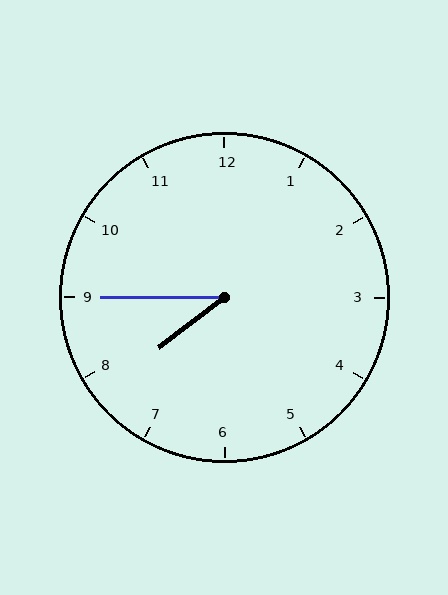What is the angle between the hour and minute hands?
Approximately 38 degrees.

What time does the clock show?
7:45.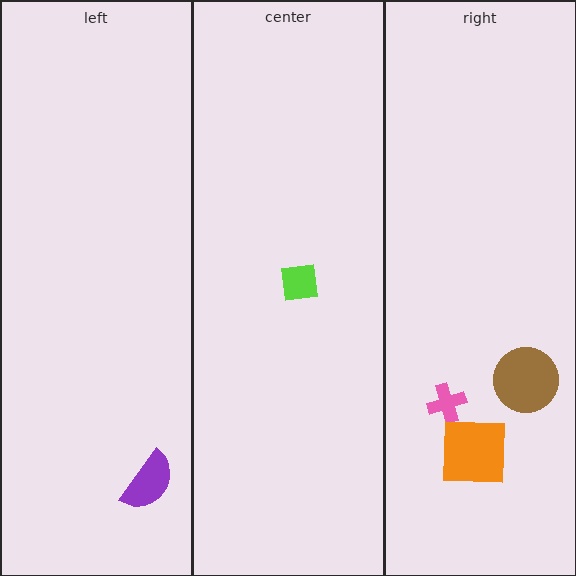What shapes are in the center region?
The lime square.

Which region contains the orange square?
The right region.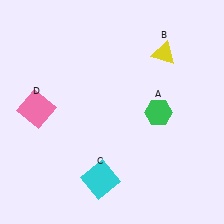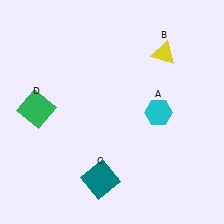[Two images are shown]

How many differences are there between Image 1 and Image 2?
There are 3 differences between the two images.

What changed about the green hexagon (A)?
In Image 1, A is green. In Image 2, it changed to cyan.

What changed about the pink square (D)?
In Image 1, D is pink. In Image 2, it changed to green.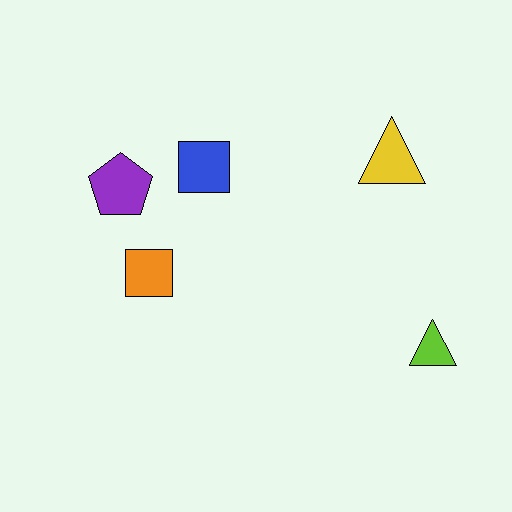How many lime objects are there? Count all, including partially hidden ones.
There is 1 lime object.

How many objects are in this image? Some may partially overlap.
There are 5 objects.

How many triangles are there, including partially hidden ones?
There are 2 triangles.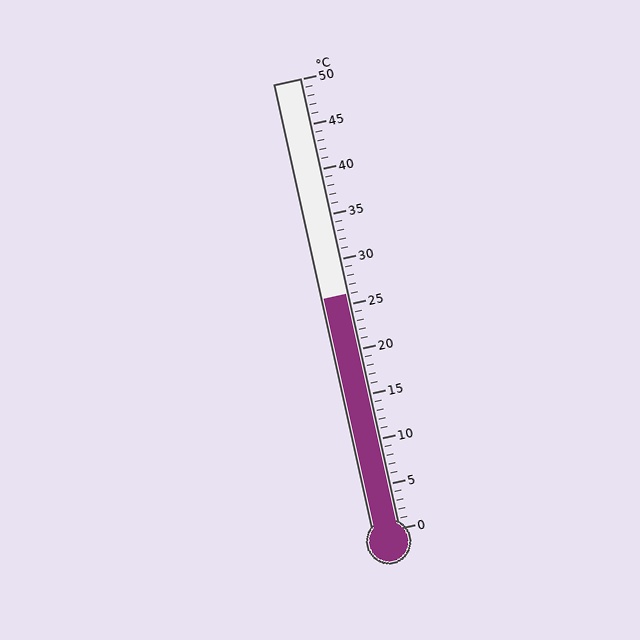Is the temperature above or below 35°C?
The temperature is below 35°C.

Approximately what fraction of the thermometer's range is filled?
The thermometer is filled to approximately 50% of its range.